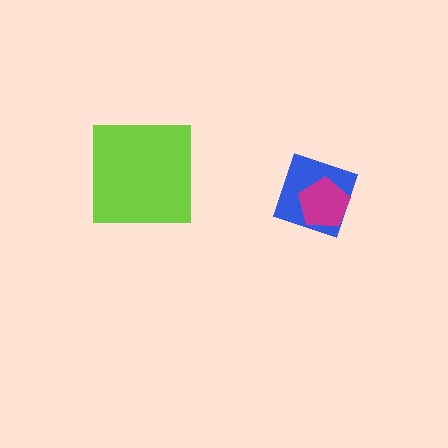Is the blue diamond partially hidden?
Yes, it is partially covered by another shape.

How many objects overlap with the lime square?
0 objects overlap with the lime square.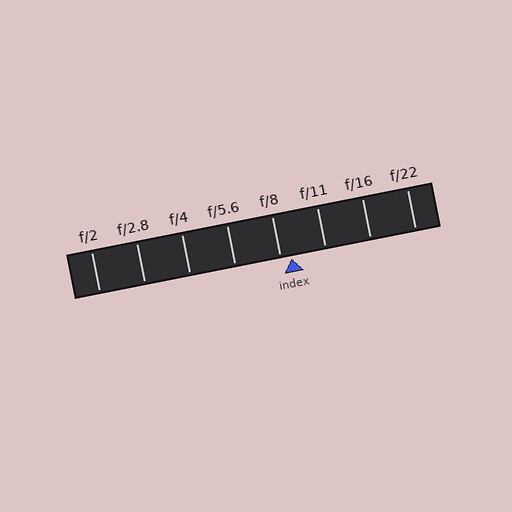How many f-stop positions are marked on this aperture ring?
There are 8 f-stop positions marked.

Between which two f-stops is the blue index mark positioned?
The index mark is between f/8 and f/11.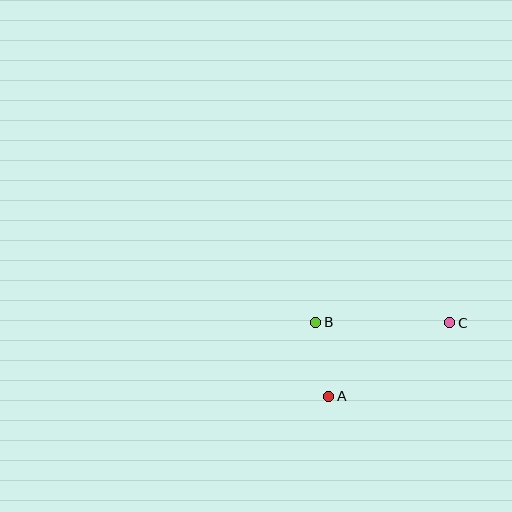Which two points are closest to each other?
Points A and B are closest to each other.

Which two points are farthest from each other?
Points A and C are farthest from each other.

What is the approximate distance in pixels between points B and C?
The distance between B and C is approximately 134 pixels.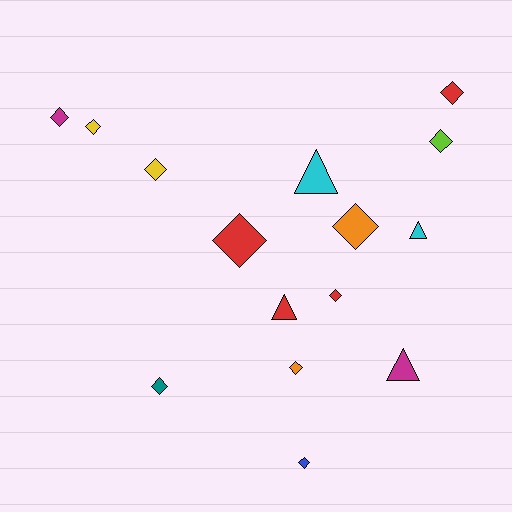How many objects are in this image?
There are 15 objects.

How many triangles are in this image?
There are 4 triangles.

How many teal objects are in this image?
There is 1 teal object.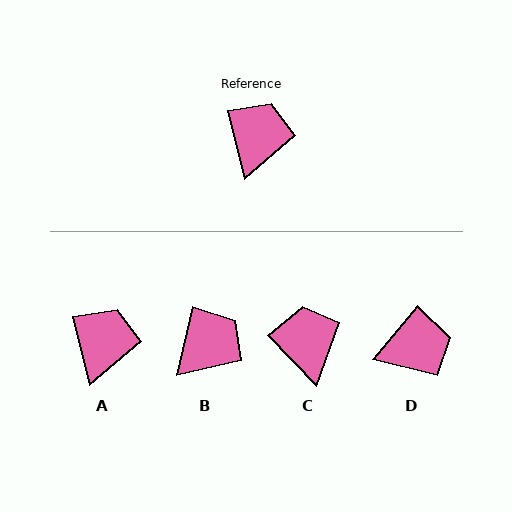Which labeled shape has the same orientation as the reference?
A.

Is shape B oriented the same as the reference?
No, it is off by about 28 degrees.